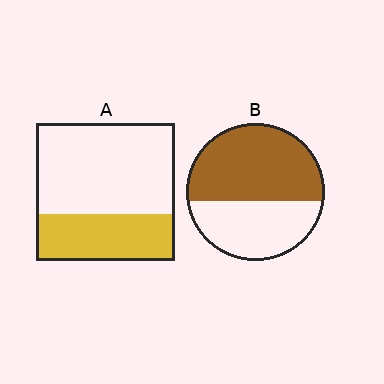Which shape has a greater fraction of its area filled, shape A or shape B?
Shape B.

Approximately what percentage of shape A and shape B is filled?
A is approximately 35% and B is approximately 60%.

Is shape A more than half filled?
No.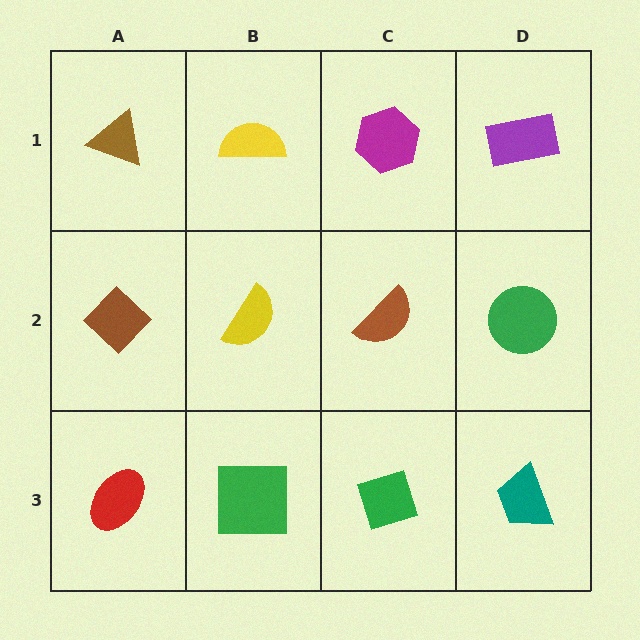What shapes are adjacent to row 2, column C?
A magenta hexagon (row 1, column C), a green diamond (row 3, column C), a yellow semicircle (row 2, column B), a green circle (row 2, column D).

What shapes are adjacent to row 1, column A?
A brown diamond (row 2, column A), a yellow semicircle (row 1, column B).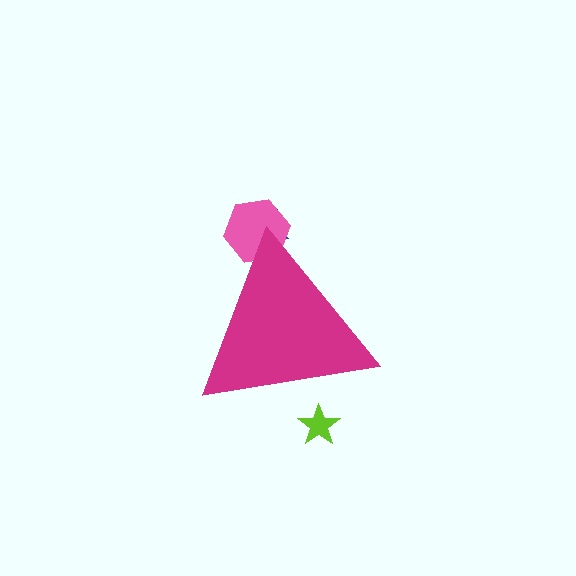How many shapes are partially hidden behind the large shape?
3 shapes are partially hidden.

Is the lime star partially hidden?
Yes, the lime star is partially hidden behind the magenta triangle.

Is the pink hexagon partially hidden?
Yes, the pink hexagon is partially hidden behind the magenta triangle.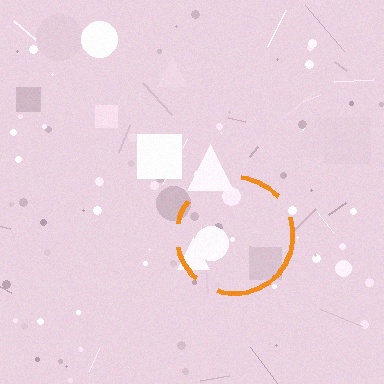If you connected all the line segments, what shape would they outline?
They would outline a circle.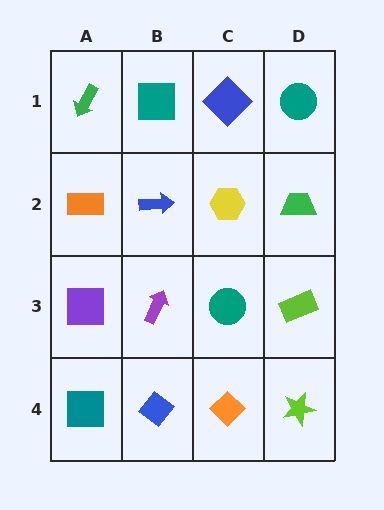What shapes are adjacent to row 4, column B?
A purple arrow (row 3, column B), a teal square (row 4, column A), an orange diamond (row 4, column C).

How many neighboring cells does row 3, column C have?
4.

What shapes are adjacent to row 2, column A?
A green arrow (row 1, column A), a purple square (row 3, column A), a blue arrow (row 2, column B).